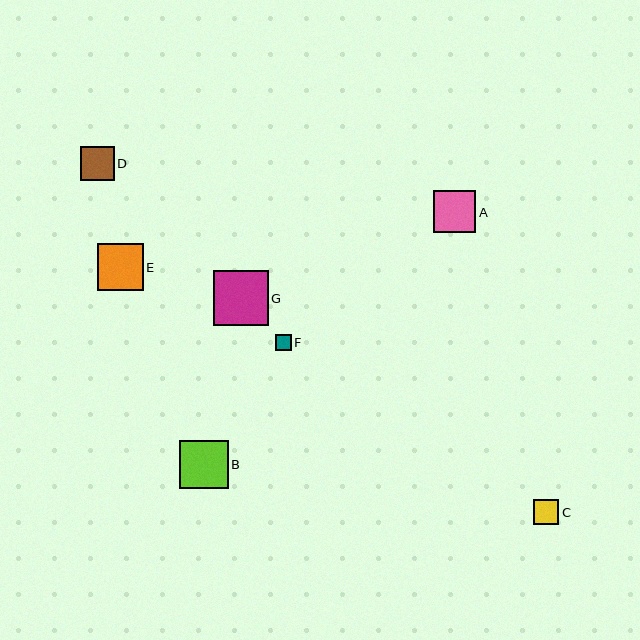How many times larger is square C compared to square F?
Square C is approximately 1.6 times the size of square F.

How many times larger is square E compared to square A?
Square E is approximately 1.1 times the size of square A.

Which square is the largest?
Square G is the largest with a size of approximately 55 pixels.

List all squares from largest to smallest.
From largest to smallest: G, B, E, A, D, C, F.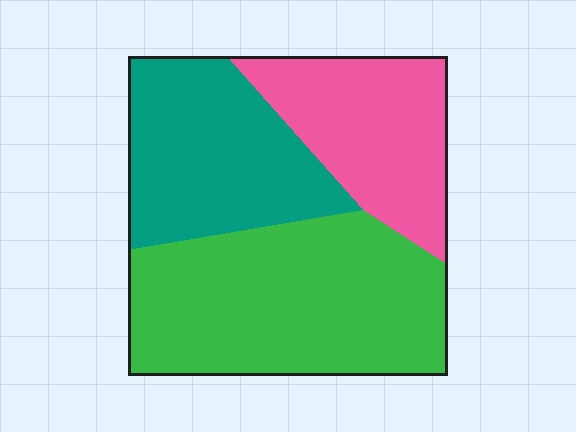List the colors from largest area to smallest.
From largest to smallest: green, teal, pink.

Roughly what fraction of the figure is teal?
Teal covers about 30% of the figure.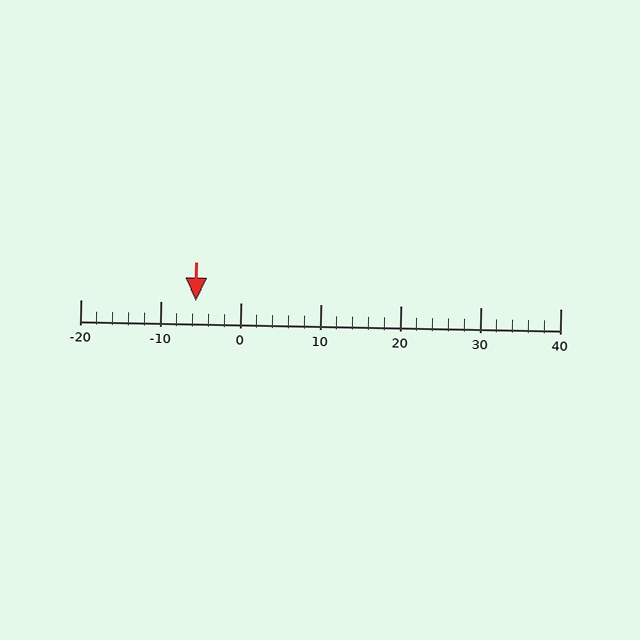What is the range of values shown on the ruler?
The ruler shows values from -20 to 40.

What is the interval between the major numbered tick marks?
The major tick marks are spaced 10 units apart.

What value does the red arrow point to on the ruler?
The red arrow points to approximately -6.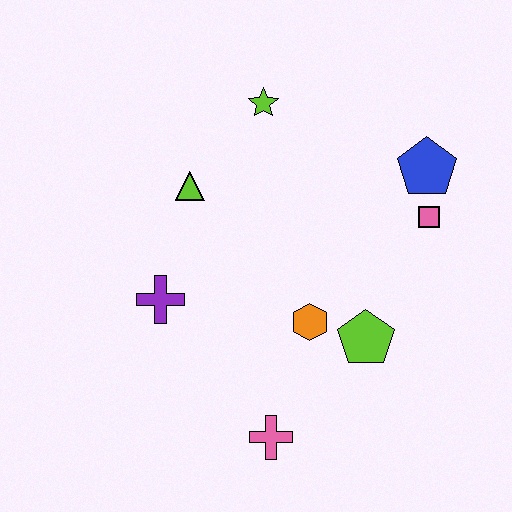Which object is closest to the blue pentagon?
The pink square is closest to the blue pentagon.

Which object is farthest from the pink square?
The purple cross is farthest from the pink square.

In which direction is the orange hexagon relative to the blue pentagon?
The orange hexagon is below the blue pentagon.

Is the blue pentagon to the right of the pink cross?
Yes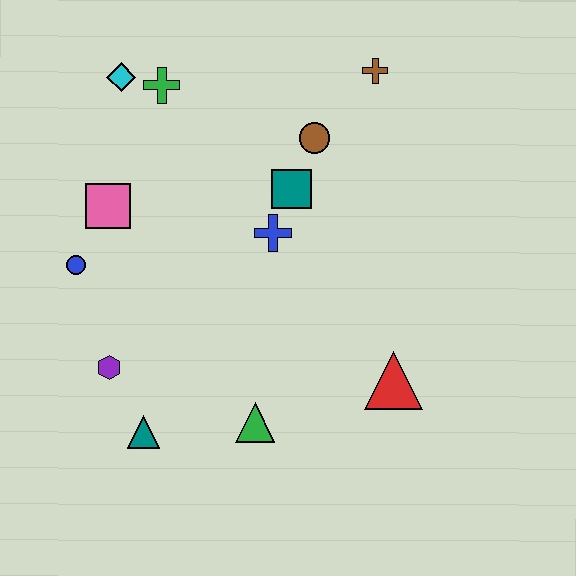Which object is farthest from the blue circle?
The brown cross is farthest from the blue circle.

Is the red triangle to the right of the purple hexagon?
Yes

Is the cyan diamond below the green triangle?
No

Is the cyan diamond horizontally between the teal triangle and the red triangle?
No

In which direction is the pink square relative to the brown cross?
The pink square is to the left of the brown cross.